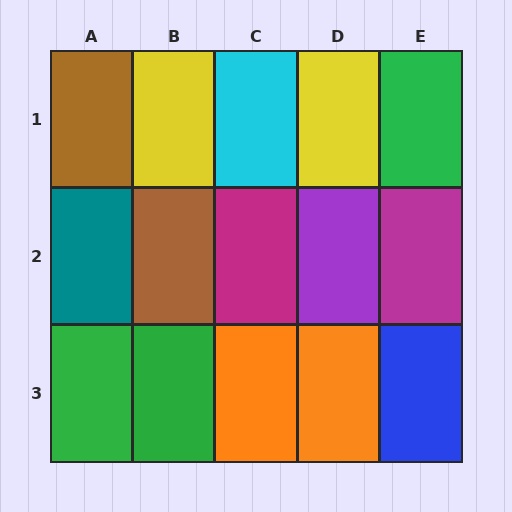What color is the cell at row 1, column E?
Green.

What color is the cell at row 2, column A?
Teal.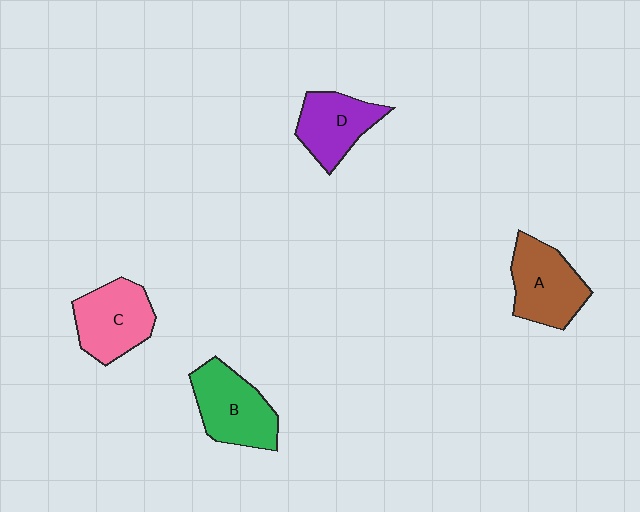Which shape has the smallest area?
Shape D (purple).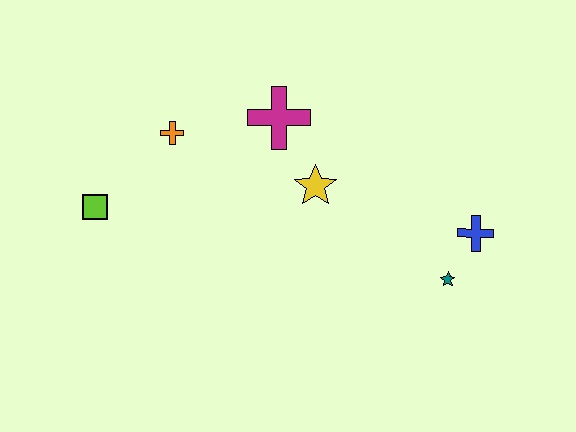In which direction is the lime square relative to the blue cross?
The lime square is to the left of the blue cross.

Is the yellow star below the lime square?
No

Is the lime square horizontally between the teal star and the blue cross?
No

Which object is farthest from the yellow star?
The lime square is farthest from the yellow star.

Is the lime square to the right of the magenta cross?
No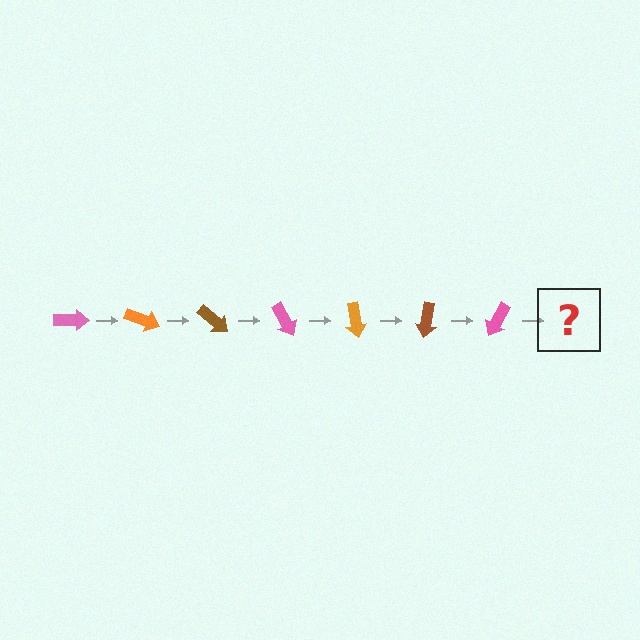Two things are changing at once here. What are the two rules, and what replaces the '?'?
The two rules are that it rotates 20 degrees each step and the color cycles through pink, orange, and brown. The '?' should be an orange arrow, rotated 140 degrees from the start.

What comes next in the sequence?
The next element should be an orange arrow, rotated 140 degrees from the start.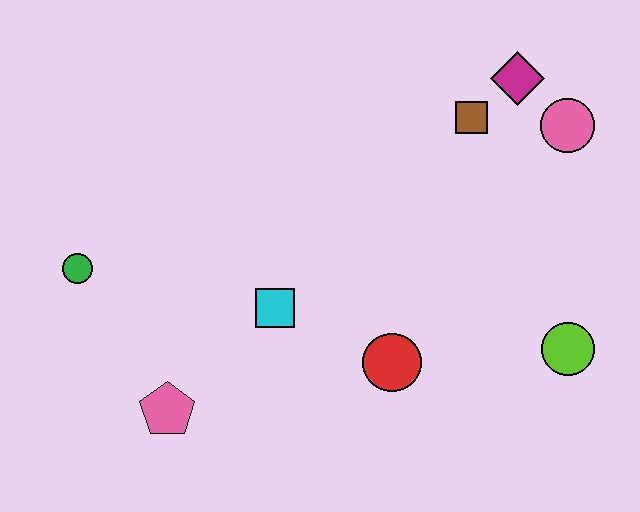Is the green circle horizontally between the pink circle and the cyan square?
No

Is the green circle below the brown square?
Yes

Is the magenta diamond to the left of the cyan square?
No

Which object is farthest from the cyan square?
The pink circle is farthest from the cyan square.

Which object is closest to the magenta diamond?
The brown square is closest to the magenta diamond.